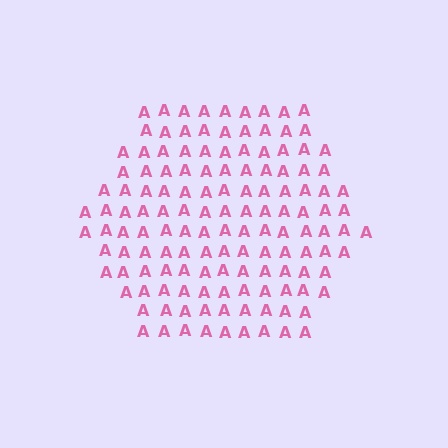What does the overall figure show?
The overall figure shows a hexagon.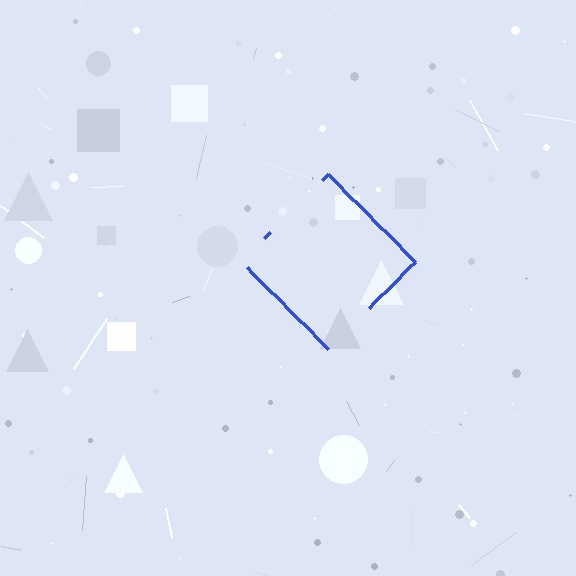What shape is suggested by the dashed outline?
The dashed outline suggests a diamond.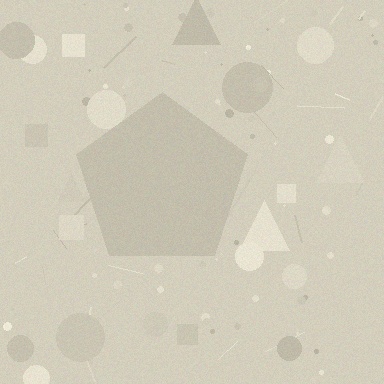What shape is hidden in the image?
A pentagon is hidden in the image.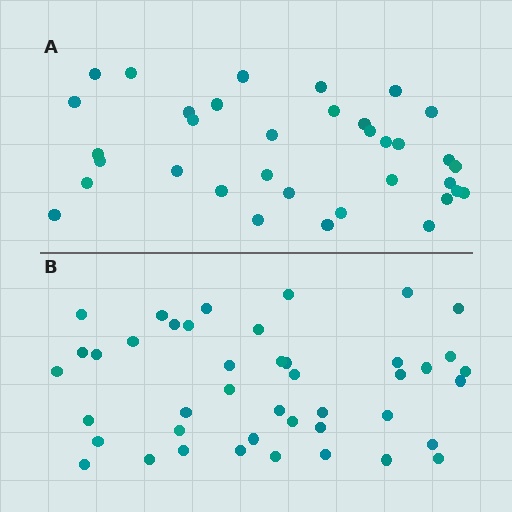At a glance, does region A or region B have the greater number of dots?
Region B (the bottom region) has more dots.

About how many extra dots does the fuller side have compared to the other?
Region B has roughly 8 or so more dots than region A.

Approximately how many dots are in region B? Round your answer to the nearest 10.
About 40 dots. (The exact count is 43, which rounds to 40.)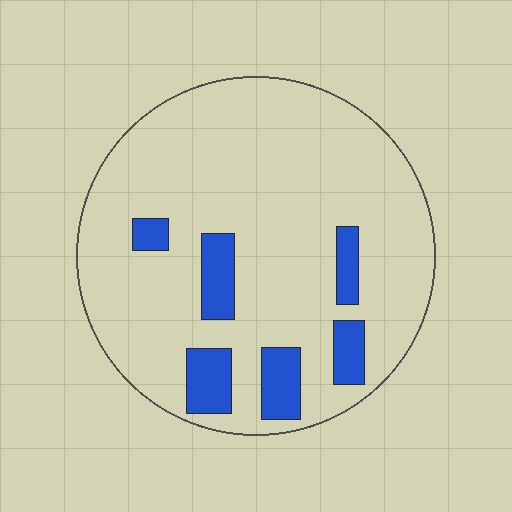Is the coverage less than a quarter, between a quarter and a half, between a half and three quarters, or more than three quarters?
Less than a quarter.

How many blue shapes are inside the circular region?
6.